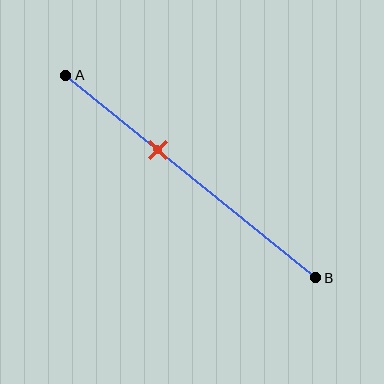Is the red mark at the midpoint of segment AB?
No, the mark is at about 35% from A, not at the 50% midpoint.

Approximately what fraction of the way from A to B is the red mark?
The red mark is approximately 35% of the way from A to B.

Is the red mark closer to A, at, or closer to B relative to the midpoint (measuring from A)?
The red mark is closer to point A than the midpoint of segment AB.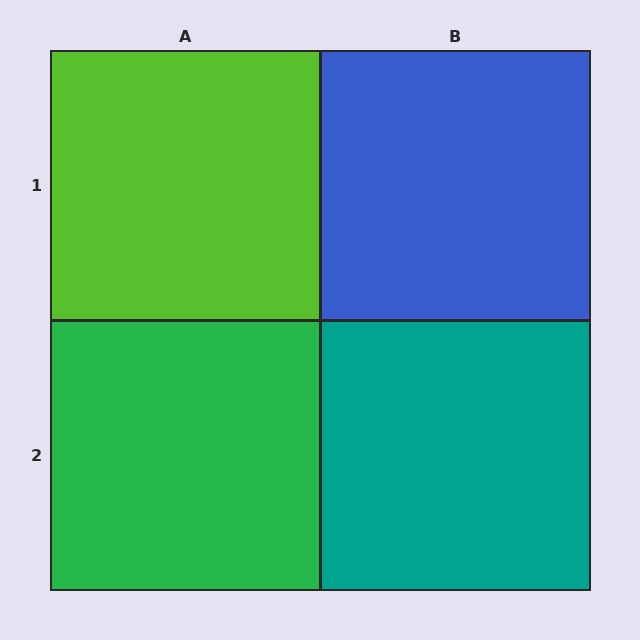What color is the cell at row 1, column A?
Lime.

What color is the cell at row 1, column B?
Blue.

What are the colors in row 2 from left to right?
Green, teal.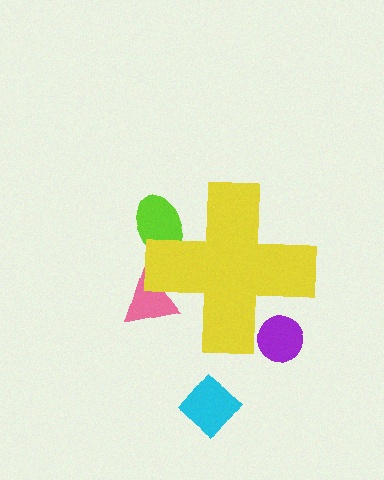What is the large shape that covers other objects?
A yellow cross.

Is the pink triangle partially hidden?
Yes, the pink triangle is partially hidden behind the yellow cross.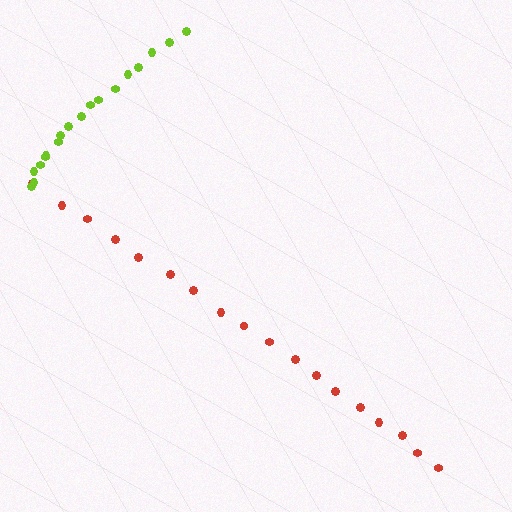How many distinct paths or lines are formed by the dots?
There are 2 distinct paths.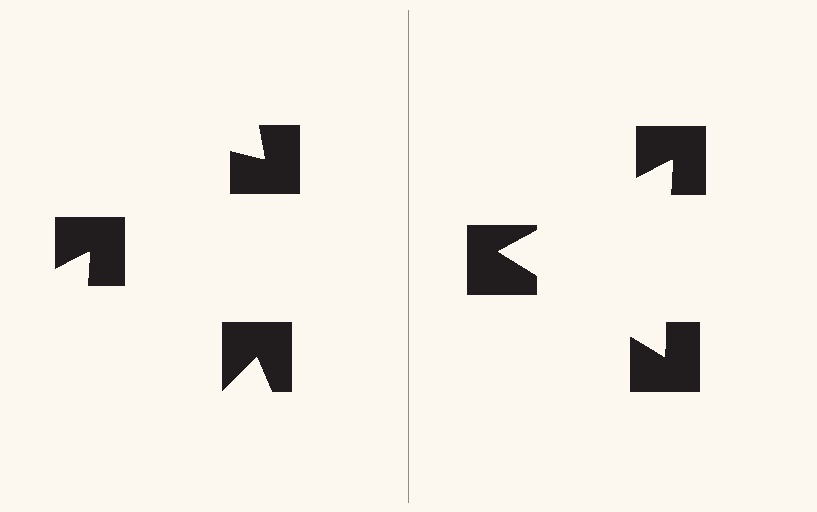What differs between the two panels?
The notched squares are positioned identically on both sides; only the wedge orientations differ. On the right they align to a triangle; on the left they are misaligned.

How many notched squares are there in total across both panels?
6 — 3 on each side.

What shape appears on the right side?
An illusory triangle.